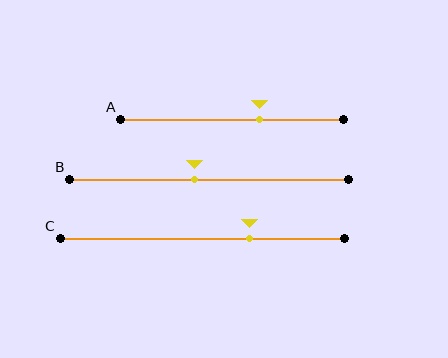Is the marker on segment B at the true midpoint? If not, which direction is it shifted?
No, the marker on segment B is shifted to the left by about 5% of the segment length.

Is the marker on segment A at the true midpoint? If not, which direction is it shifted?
No, the marker on segment A is shifted to the right by about 12% of the segment length.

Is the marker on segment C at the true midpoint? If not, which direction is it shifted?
No, the marker on segment C is shifted to the right by about 17% of the segment length.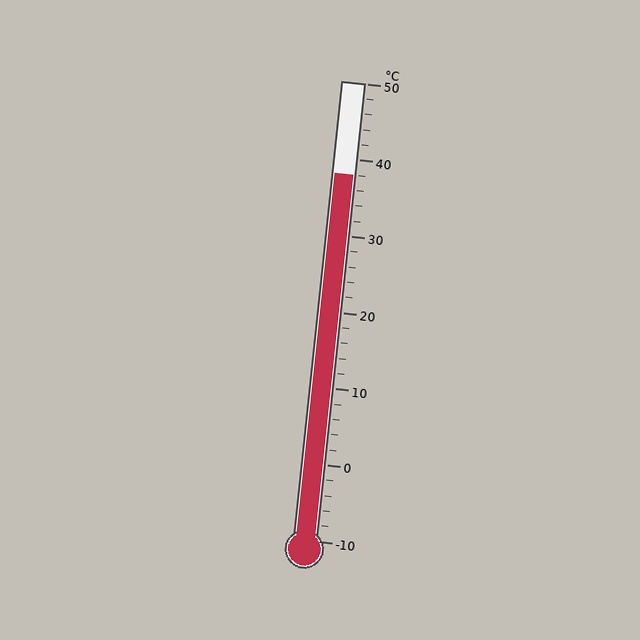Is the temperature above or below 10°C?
The temperature is above 10°C.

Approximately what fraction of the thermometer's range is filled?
The thermometer is filled to approximately 80% of its range.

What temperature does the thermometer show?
The thermometer shows approximately 38°C.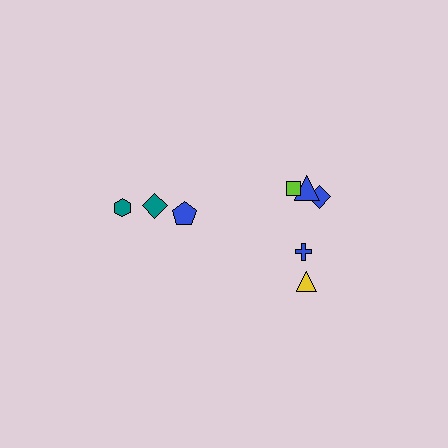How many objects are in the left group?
There are 3 objects.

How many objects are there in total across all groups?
There are 8 objects.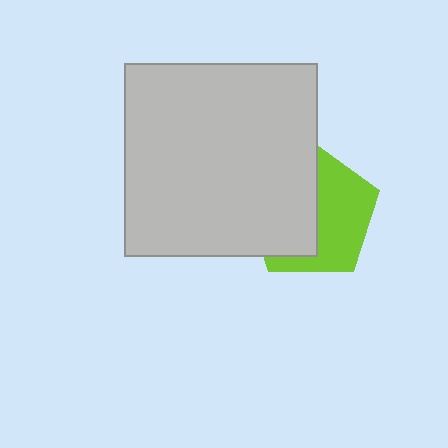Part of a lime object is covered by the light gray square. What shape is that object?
It is a pentagon.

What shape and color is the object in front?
The object in front is a light gray square.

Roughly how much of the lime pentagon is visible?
About half of it is visible (roughly 49%).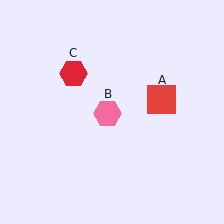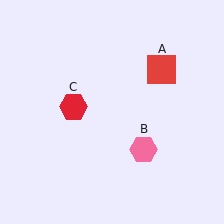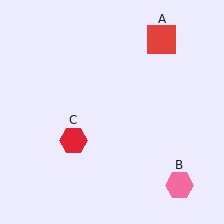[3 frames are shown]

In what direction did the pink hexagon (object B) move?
The pink hexagon (object B) moved down and to the right.